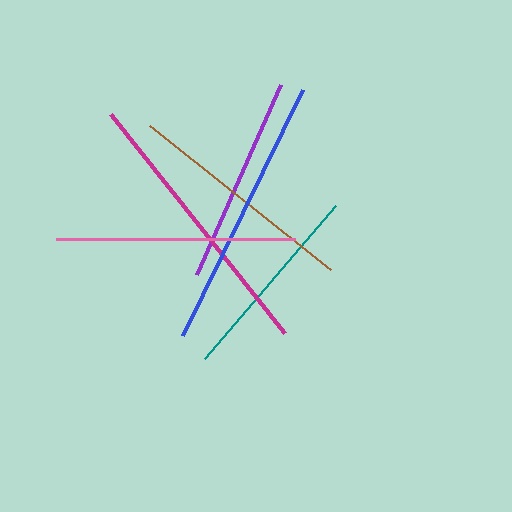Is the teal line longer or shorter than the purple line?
The purple line is longer than the teal line.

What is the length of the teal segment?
The teal segment is approximately 202 pixels long.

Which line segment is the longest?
The magenta line is the longest at approximately 280 pixels.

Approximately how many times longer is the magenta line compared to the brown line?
The magenta line is approximately 1.2 times the length of the brown line.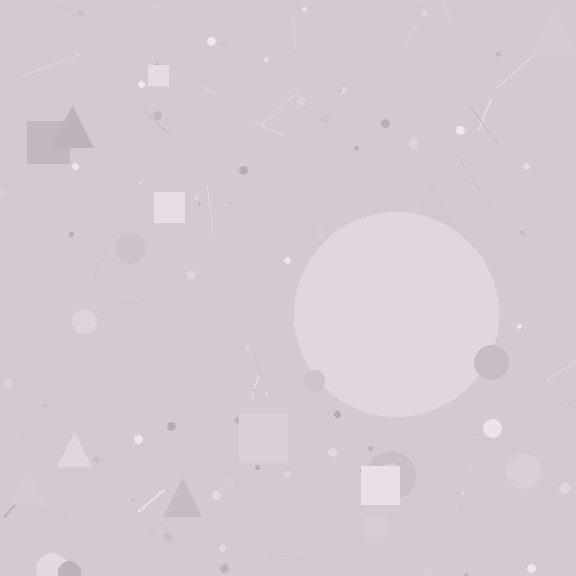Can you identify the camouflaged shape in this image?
The camouflaged shape is a circle.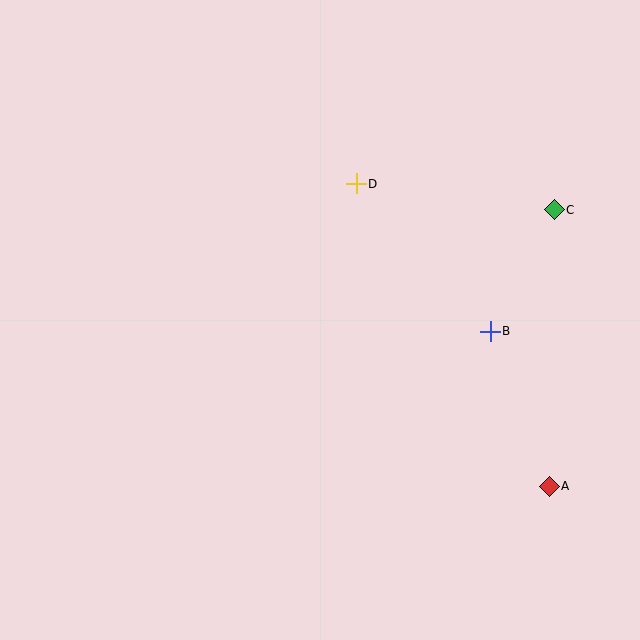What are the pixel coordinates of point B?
Point B is at (490, 331).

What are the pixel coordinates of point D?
Point D is at (356, 184).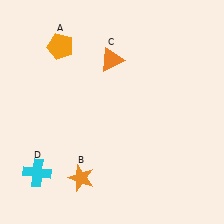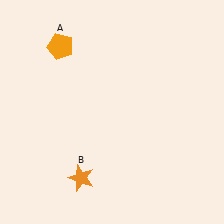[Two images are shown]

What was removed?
The orange triangle (C), the cyan cross (D) were removed in Image 2.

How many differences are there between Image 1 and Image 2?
There are 2 differences between the two images.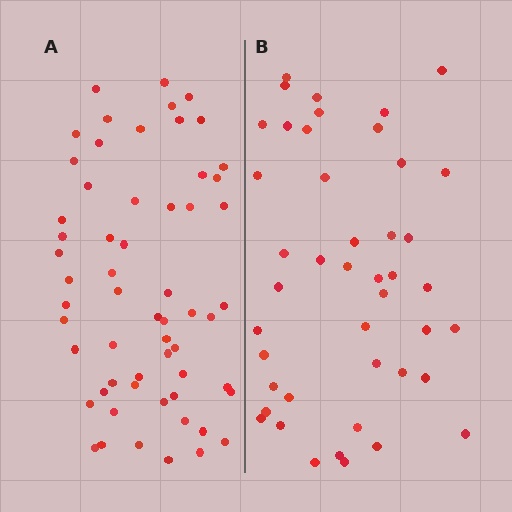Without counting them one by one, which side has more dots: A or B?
Region A (the left region) has more dots.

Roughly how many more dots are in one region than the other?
Region A has approximately 15 more dots than region B.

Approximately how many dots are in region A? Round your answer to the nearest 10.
About 60 dots. (The exact count is 59, which rounds to 60.)